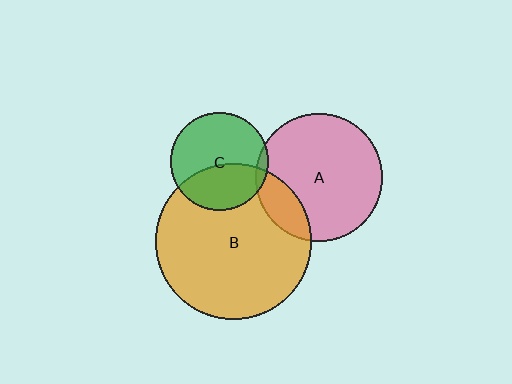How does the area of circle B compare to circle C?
Approximately 2.5 times.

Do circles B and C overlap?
Yes.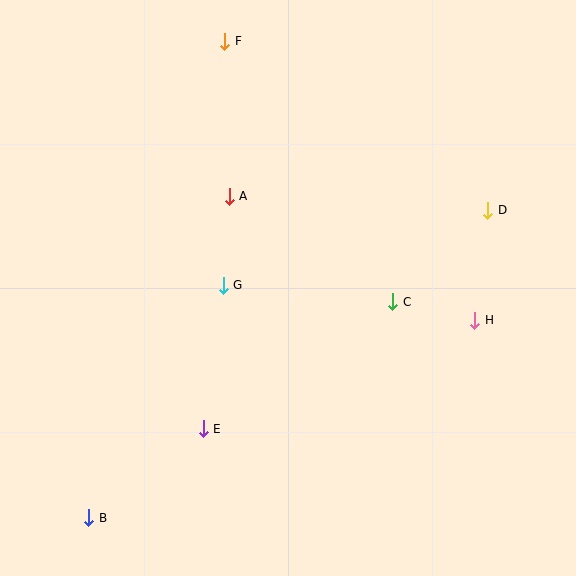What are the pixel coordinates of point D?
Point D is at (488, 210).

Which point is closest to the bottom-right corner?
Point H is closest to the bottom-right corner.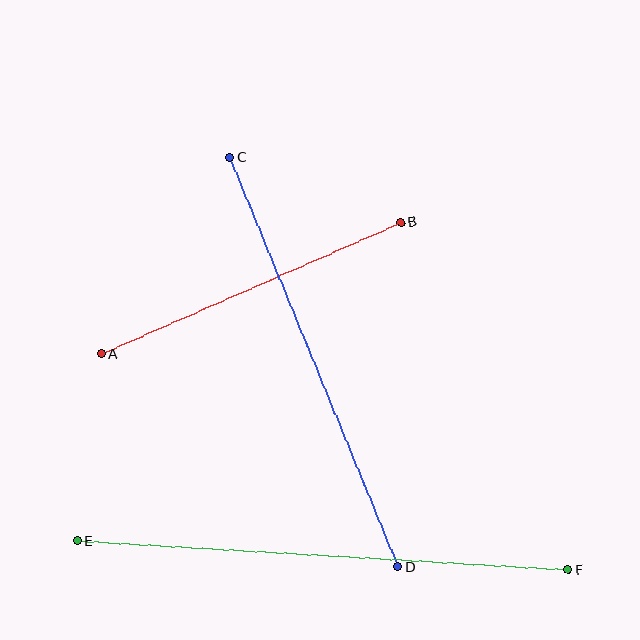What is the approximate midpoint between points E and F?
The midpoint is at approximately (323, 555) pixels.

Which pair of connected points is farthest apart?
Points E and F are farthest apart.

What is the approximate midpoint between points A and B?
The midpoint is at approximately (251, 288) pixels.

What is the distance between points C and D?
The distance is approximately 443 pixels.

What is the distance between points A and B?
The distance is approximately 327 pixels.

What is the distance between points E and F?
The distance is approximately 492 pixels.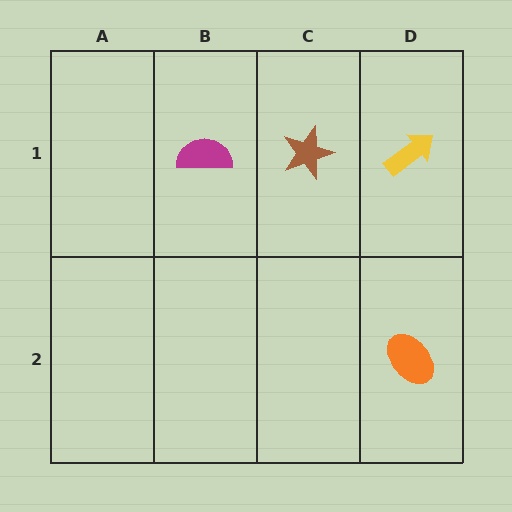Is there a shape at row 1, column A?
No, that cell is empty.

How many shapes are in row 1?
3 shapes.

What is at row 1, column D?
A yellow arrow.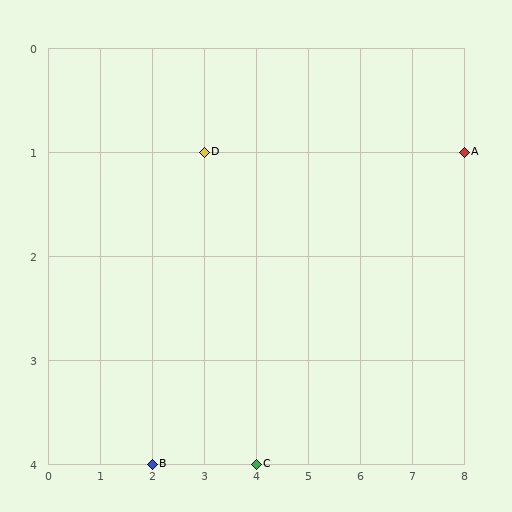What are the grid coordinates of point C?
Point C is at grid coordinates (4, 4).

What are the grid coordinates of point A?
Point A is at grid coordinates (8, 1).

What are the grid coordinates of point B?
Point B is at grid coordinates (2, 4).